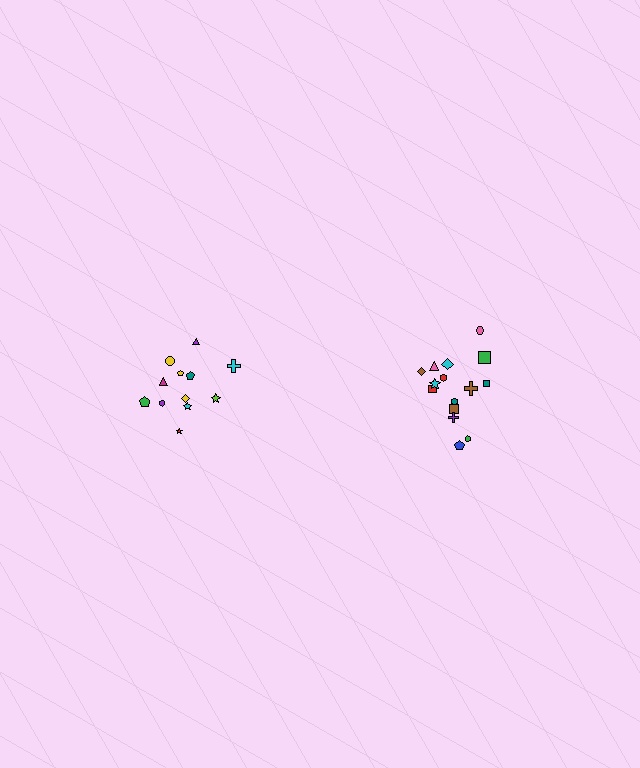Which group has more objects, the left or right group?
The right group.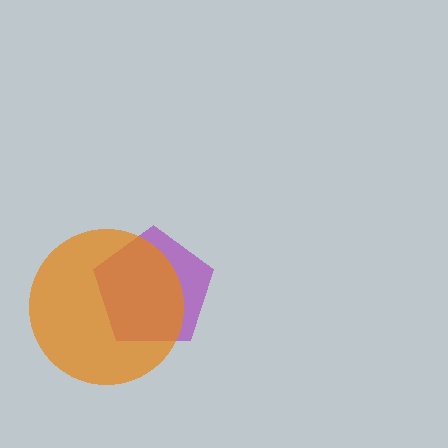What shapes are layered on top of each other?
The layered shapes are: a purple pentagon, an orange circle.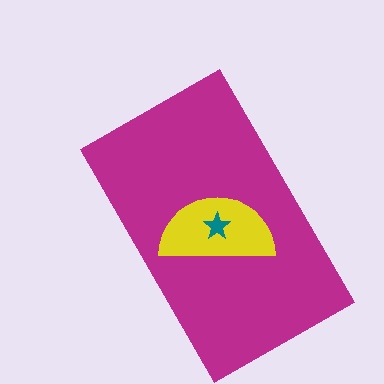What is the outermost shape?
The magenta rectangle.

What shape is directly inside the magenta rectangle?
The yellow semicircle.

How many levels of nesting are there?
3.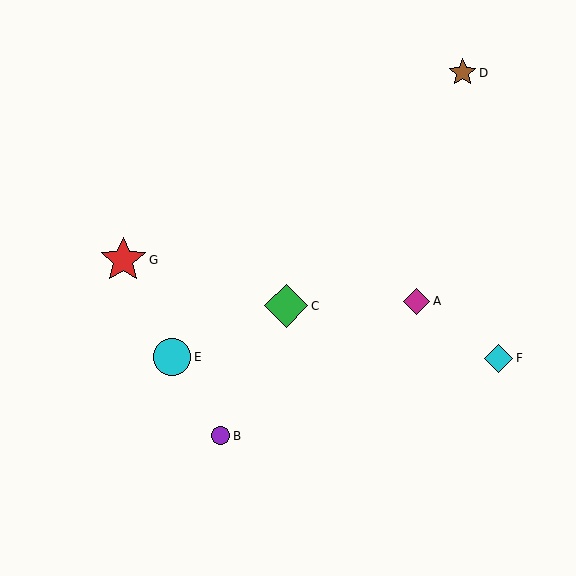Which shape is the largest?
The red star (labeled G) is the largest.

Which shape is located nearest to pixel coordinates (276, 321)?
The green diamond (labeled C) at (286, 306) is nearest to that location.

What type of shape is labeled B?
Shape B is a purple circle.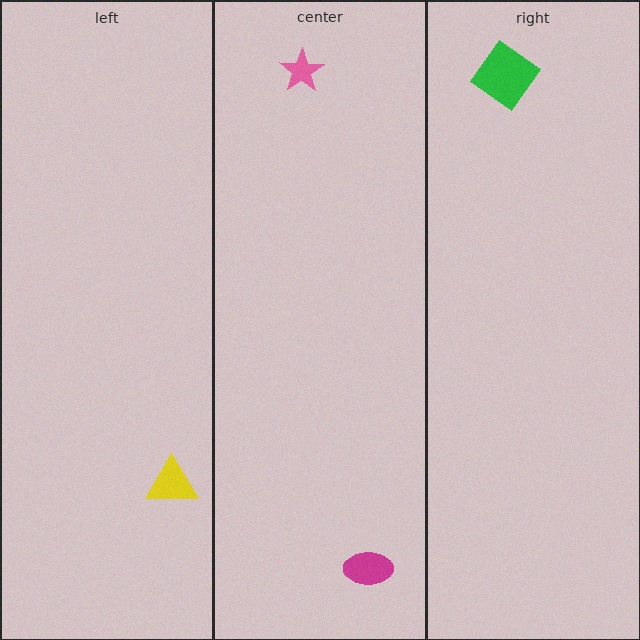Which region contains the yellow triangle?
The left region.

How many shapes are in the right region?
1.